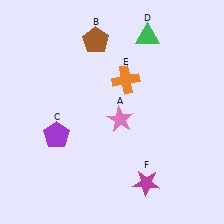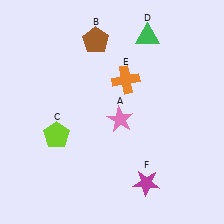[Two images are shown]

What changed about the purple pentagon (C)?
In Image 1, C is purple. In Image 2, it changed to lime.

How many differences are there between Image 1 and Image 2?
There is 1 difference between the two images.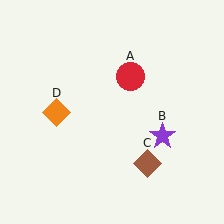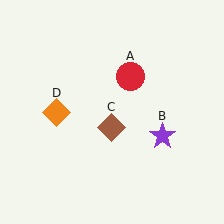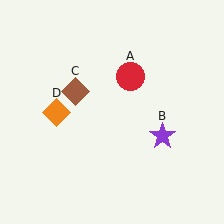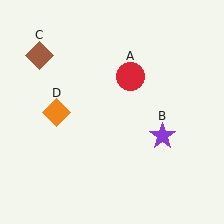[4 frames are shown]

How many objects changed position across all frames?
1 object changed position: brown diamond (object C).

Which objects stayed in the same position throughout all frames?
Red circle (object A) and purple star (object B) and orange diamond (object D) remained stationary.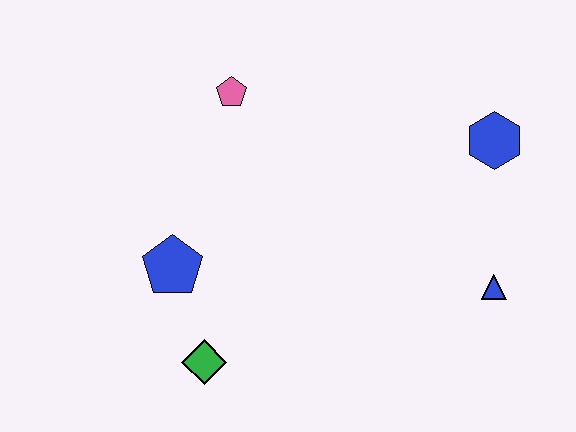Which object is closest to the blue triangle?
The blue hexagon is closest to the blue triangle.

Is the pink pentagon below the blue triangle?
No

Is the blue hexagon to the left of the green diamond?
No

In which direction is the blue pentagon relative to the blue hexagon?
The blue pentagon is to the left of the blue hexagon.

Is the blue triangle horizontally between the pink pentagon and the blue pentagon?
No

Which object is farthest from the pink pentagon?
The blue triangle is farthest from the pink pentagon.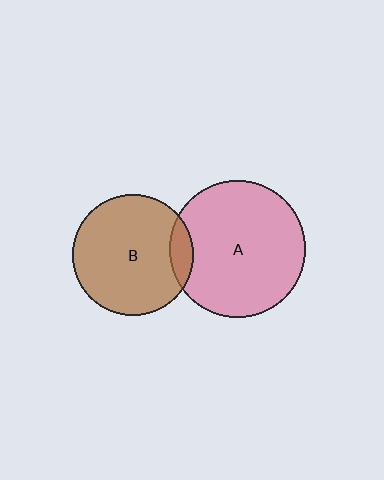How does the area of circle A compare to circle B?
Approximately 1.3 times.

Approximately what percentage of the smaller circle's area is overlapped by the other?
Approximately 10%.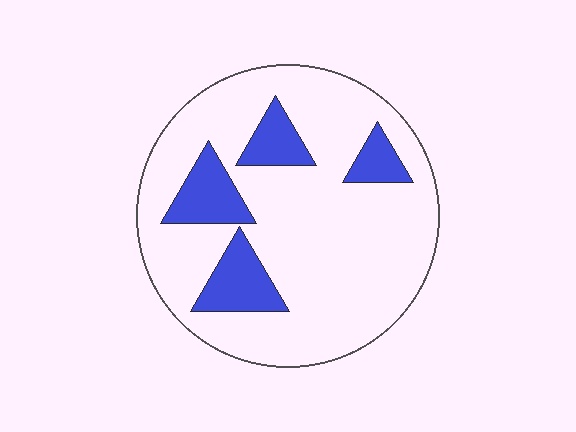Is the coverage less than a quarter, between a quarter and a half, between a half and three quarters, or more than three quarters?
Less than a quarter.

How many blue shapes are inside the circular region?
4.